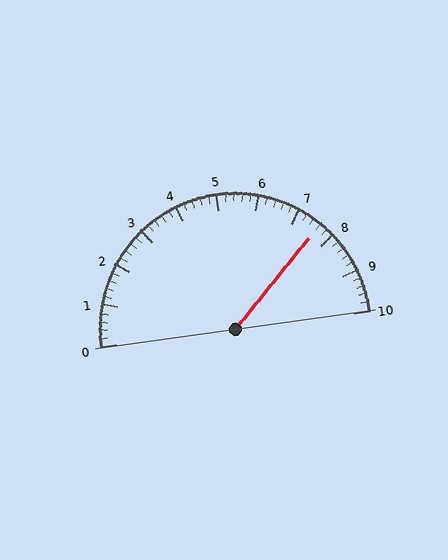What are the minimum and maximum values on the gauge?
The gauge ranges from 0 to 10.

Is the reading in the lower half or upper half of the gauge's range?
The reading is in the upper half of the range (0 to 10).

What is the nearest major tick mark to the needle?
The nearest major tick mark is 8.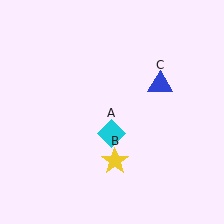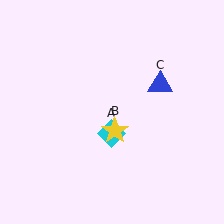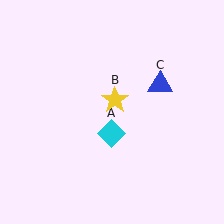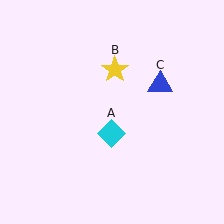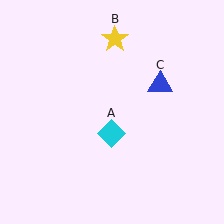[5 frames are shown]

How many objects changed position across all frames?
1 object changed position: yellow star (object B).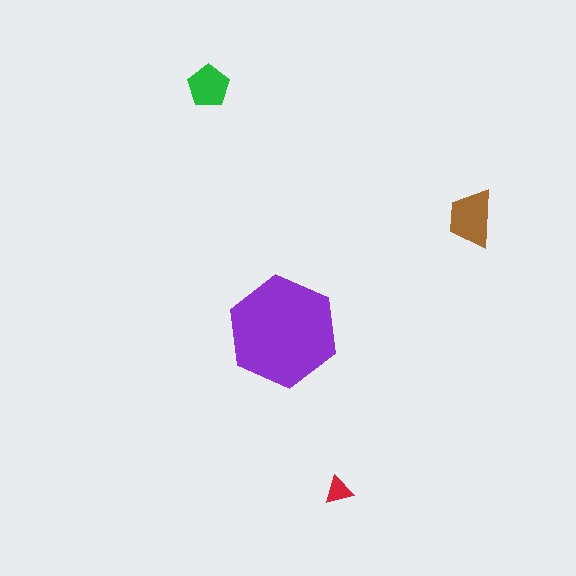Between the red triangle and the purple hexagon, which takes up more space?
The purple hexagon.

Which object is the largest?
The purple hexagon.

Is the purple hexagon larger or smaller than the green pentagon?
Larger.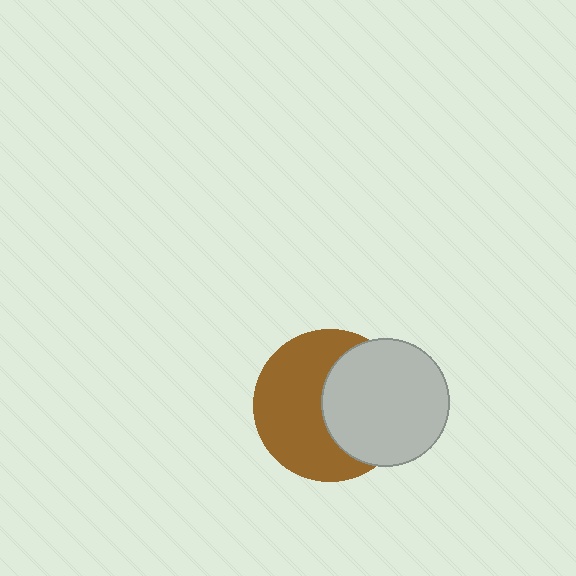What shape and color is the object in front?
The object in front is a light gray circle.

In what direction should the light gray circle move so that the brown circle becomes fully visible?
The light gray circle should move right. That is the shortest direction to clear the overlap and leave the brown circle fully visible.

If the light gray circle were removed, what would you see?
You would see the complete brown circle.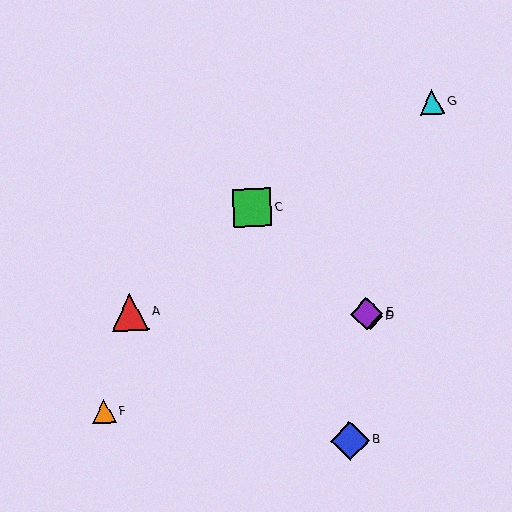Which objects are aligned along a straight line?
Objects C, D, E are aligned along a straight line.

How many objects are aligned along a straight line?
3 objects (C, D, E) are aligned along a straight line.